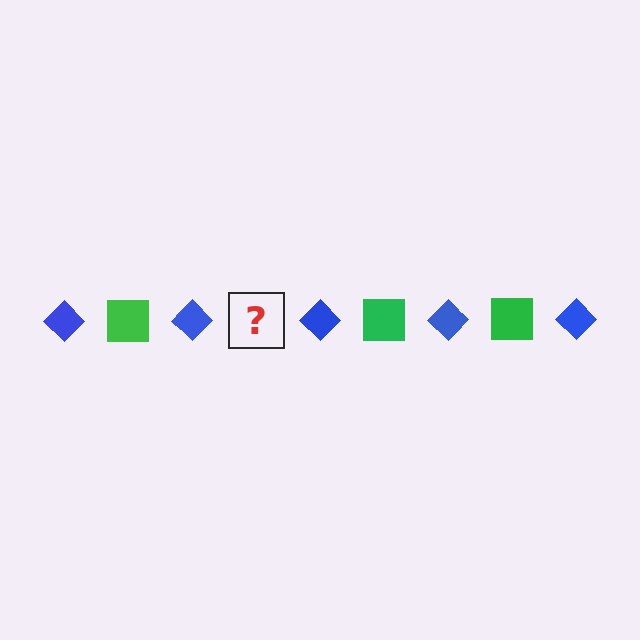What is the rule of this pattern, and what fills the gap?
The rule is that the pattern alternates between blue diamond and green square. The gap should be filled with a green square.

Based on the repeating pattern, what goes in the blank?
The blank should be a green square.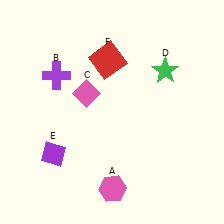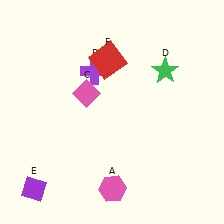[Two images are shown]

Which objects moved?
The objects that moved are: the purple cross (B), the purple diamond (E).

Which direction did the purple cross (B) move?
The purple cross (B) moved right.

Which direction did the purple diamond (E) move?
The purple diamond (E) moved down.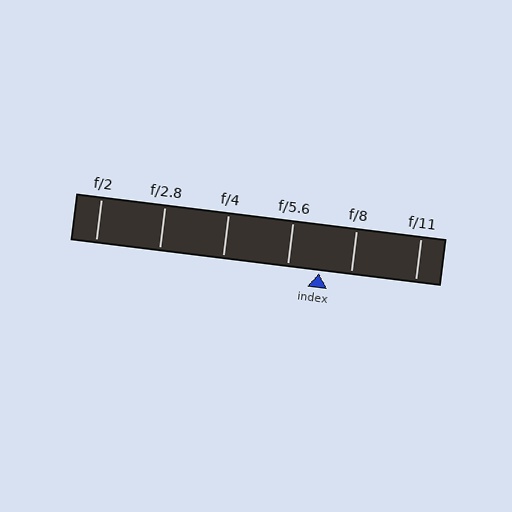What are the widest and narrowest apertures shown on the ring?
The widest aperture shown is f/2 and the narrowest is f/11.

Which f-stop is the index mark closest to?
The index mark is closest to f/5.6.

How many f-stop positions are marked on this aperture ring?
There are 6 f-stop positions marked.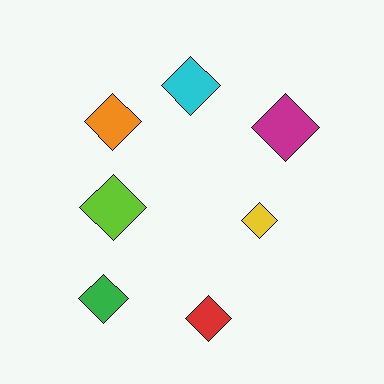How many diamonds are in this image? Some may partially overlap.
There are 7 diamonds.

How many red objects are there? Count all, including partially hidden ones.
There is 1 red object.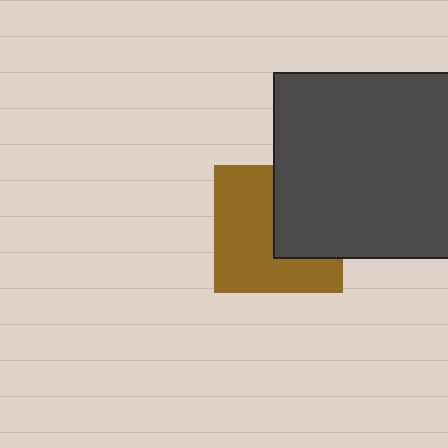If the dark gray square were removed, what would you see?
You would see the complete brown square.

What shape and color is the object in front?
The object in front is a dark gray square.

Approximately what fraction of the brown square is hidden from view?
Roughly 40% of the brown square is hidden behind the dark gray square.